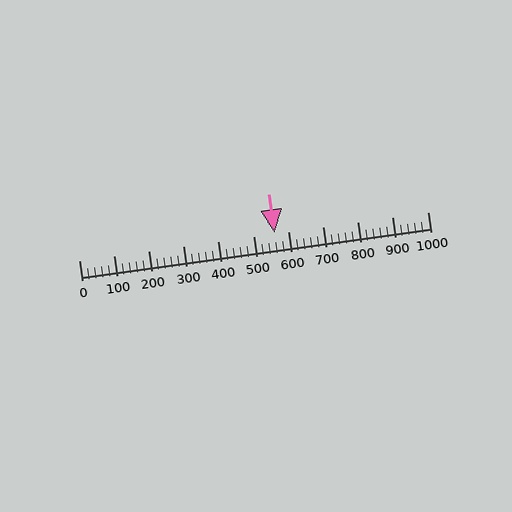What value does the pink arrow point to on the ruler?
The pink arrow points to approximately 560.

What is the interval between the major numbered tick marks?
The major tick marks are spaced 100 units apart.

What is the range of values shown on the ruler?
The ruler shows values from 0 to 1000.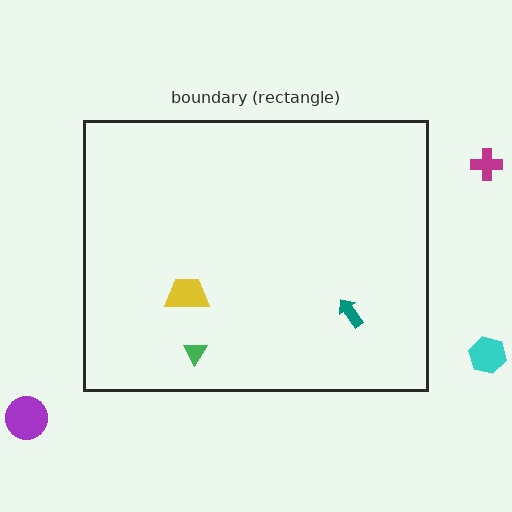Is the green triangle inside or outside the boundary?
Inside.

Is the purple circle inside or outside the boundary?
Outside.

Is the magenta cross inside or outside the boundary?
Outside.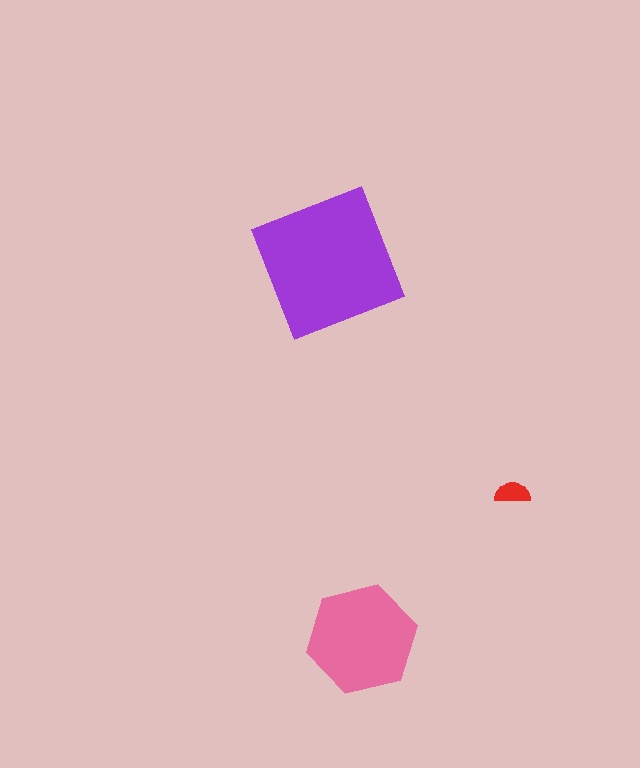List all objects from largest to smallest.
The purple square, the pink hexagon, the red semicircle.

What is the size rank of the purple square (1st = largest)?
1st.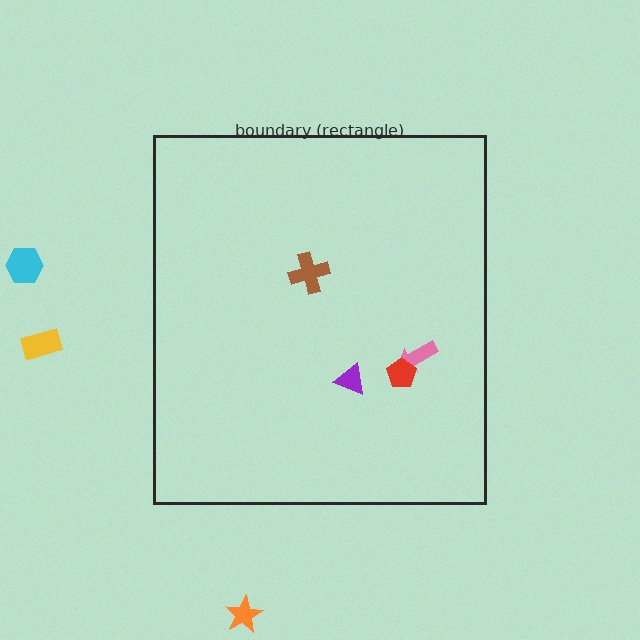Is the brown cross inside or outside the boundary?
Inside.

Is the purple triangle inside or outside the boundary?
Inside.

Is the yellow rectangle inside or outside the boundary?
Outside.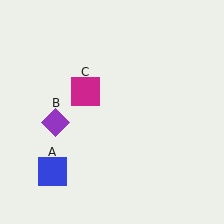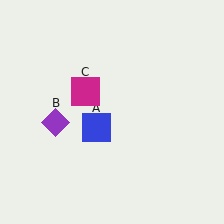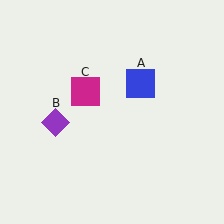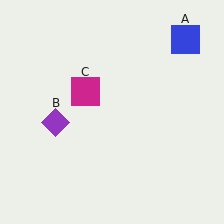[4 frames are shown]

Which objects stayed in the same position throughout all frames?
Purple diamond (object B) and magenta square (object C) remained stationary.